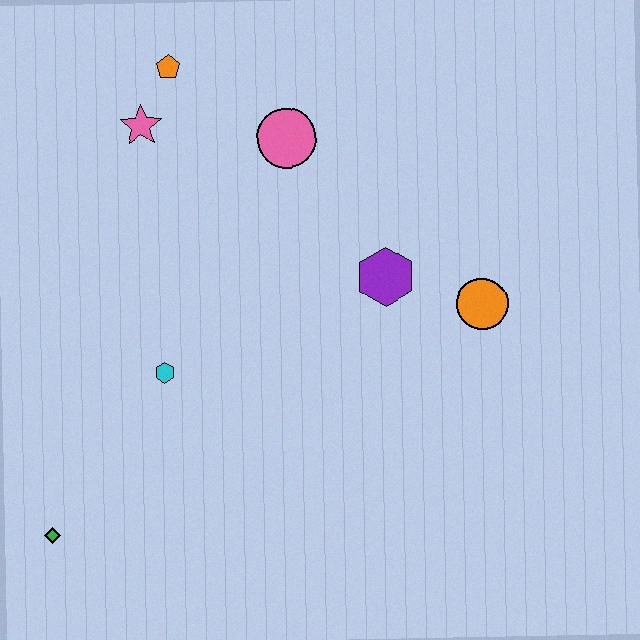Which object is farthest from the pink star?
The green diamond is farthest from the pink star.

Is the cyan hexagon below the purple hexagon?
Yes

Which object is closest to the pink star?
The orange pentagon is closest to the pink star.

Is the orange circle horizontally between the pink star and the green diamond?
No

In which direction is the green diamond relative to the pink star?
The green diamond is below the pink star.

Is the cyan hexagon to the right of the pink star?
Yes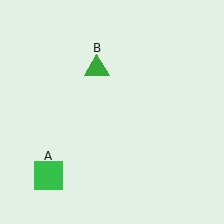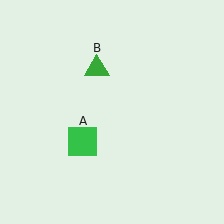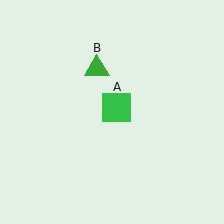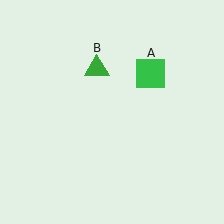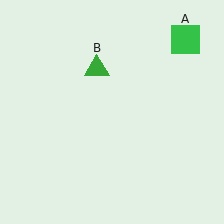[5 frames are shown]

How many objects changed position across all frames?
1 object changed position: green square (object A).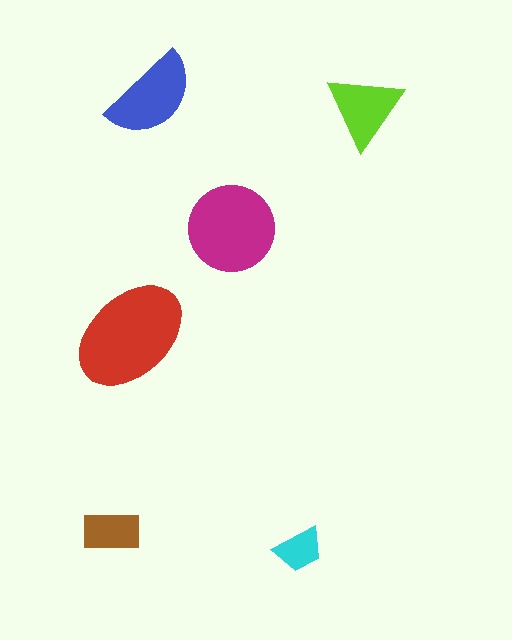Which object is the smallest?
The cyan trapezoid.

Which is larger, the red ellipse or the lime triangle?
The red ellipse.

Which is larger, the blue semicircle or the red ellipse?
The red ellipse.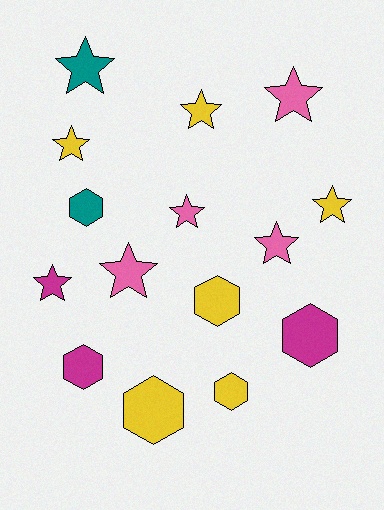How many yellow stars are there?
There are 3 yellow stars.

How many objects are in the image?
There are 15 objects.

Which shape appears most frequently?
Star, with 9 objects.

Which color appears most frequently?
Yellow, with 6 objects.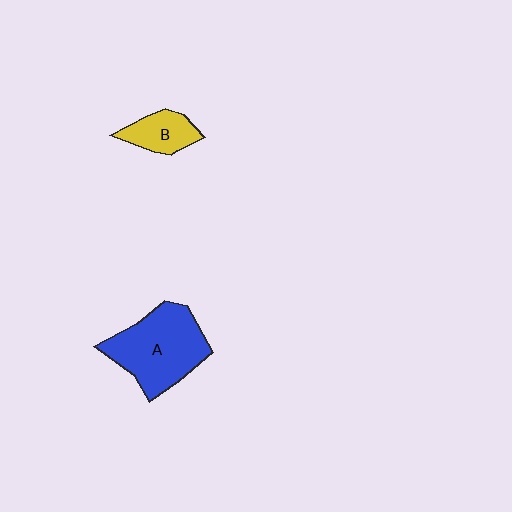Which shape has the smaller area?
Shape B (yellow).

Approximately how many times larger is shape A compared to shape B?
Approximately 2.5 times.